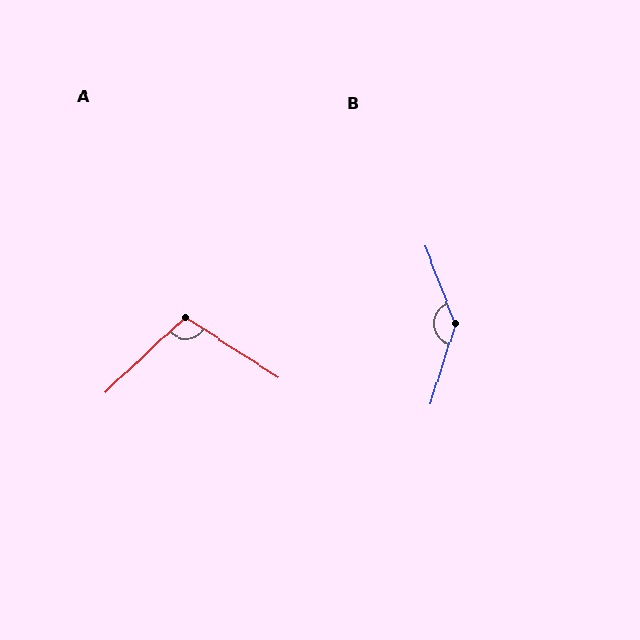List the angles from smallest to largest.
A (104°), B (142°).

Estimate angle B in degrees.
Approximately 142 degrees.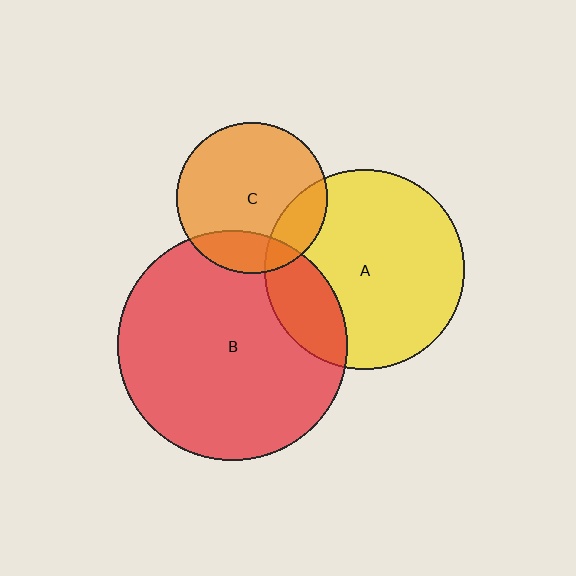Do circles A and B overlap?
Yes.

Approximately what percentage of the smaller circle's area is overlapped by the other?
Approximately 20%.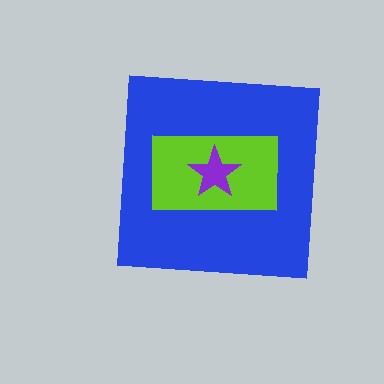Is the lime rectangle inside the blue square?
Yes.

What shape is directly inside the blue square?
The lime rectangle.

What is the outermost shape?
The blue square.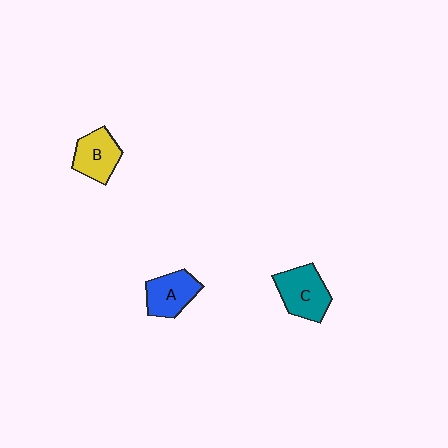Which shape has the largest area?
Shape C (teal).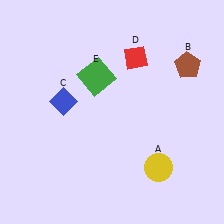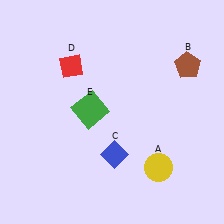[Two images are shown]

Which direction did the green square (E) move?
The green square (E) moved down.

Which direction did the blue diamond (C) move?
The blue diamond (C) moved down.